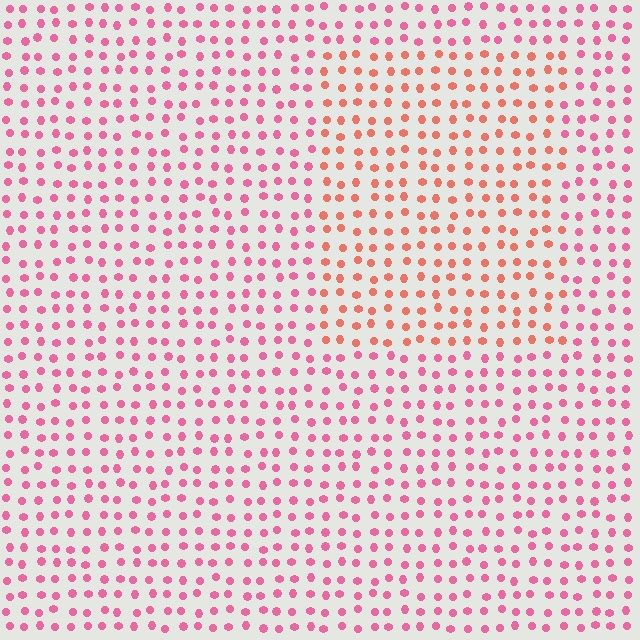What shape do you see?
I see a rectangle.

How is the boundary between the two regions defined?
The boundary is defined purely by a slight shift in hue (about 32 degrees). Spacing, size, and orientation are identical on both sides.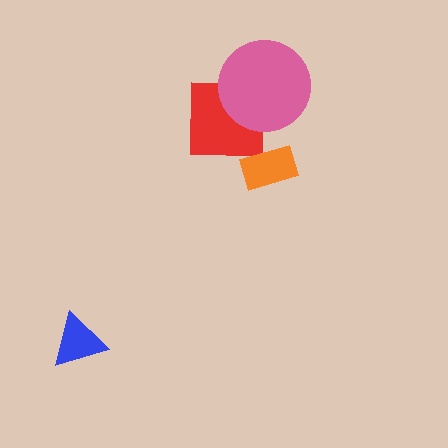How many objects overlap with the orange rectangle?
0 objects overlap with the orange rectangle.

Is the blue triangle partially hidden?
No, no other shape covers it.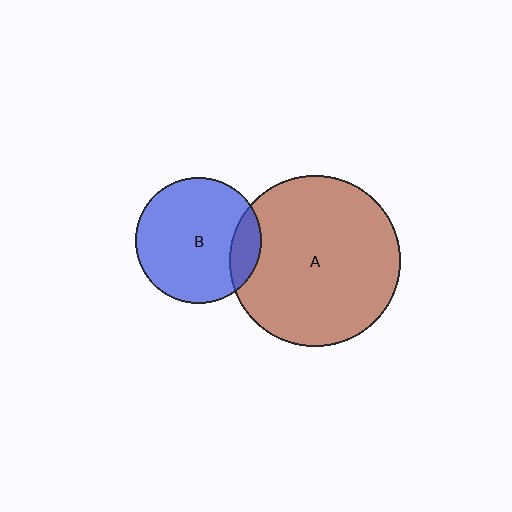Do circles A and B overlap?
Yes.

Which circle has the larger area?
Circle A (brown).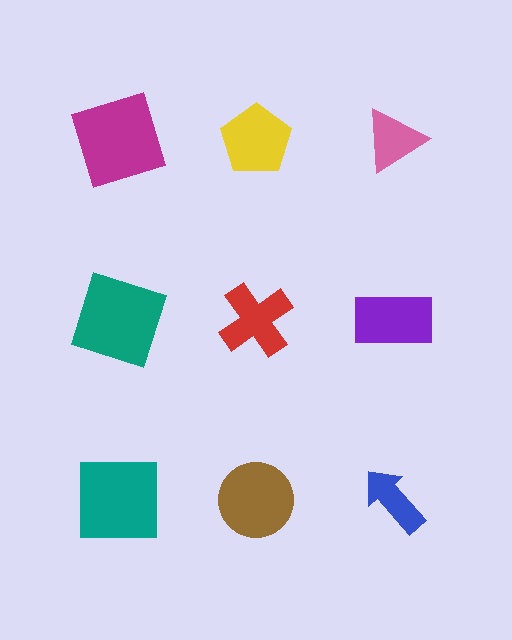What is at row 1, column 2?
A yellow pentagon.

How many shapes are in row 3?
3 shapes.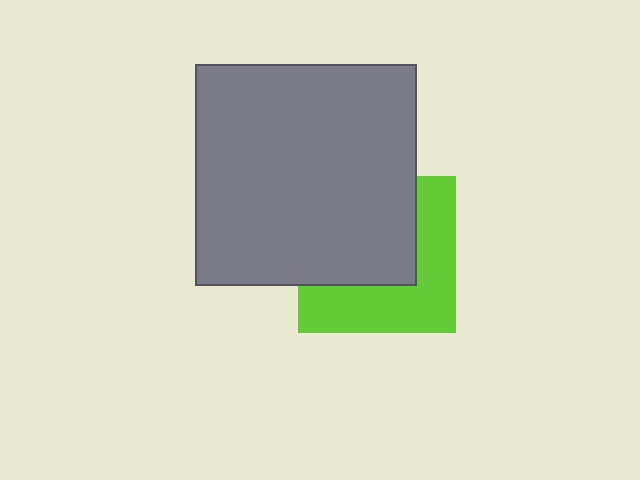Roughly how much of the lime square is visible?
About half of it is visible (roughly 47%).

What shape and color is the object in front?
The object in front is a gray square.